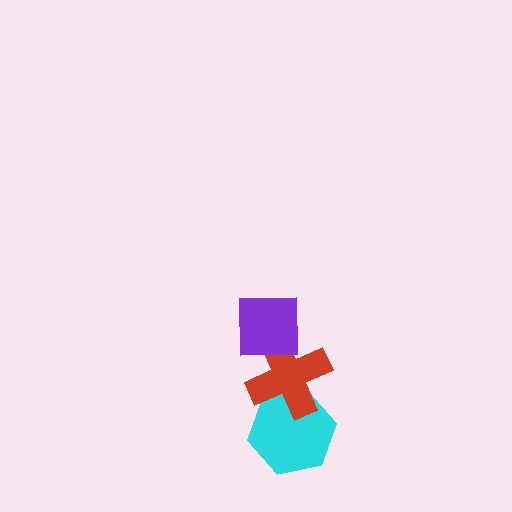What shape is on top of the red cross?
The purple square is on top of the red cross.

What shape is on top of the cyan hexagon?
The red cross is on top of the cyan hexagon.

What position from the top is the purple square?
The purple square is 1st from the top.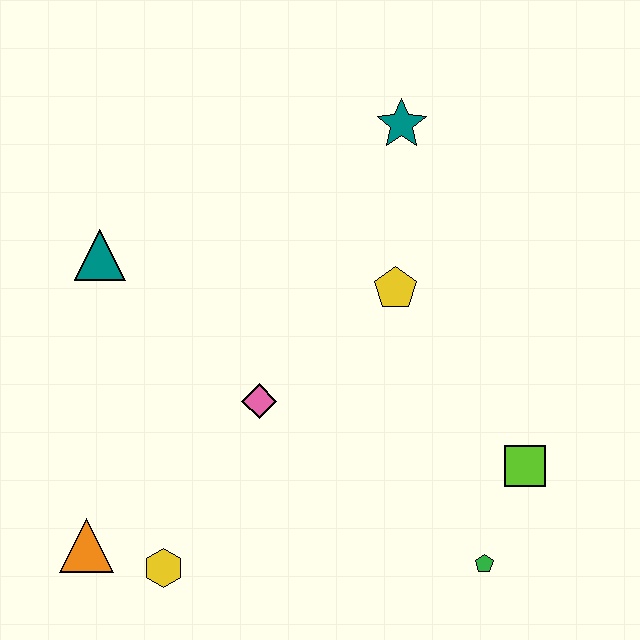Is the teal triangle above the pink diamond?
Yes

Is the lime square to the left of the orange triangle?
No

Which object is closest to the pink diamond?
The yellow pentagon is closest to the pink diamond.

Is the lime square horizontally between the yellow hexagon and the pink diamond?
No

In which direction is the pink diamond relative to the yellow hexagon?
The pink diamond is above the yellow hexagon.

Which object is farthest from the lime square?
The teal triangle is farthest from the lime square.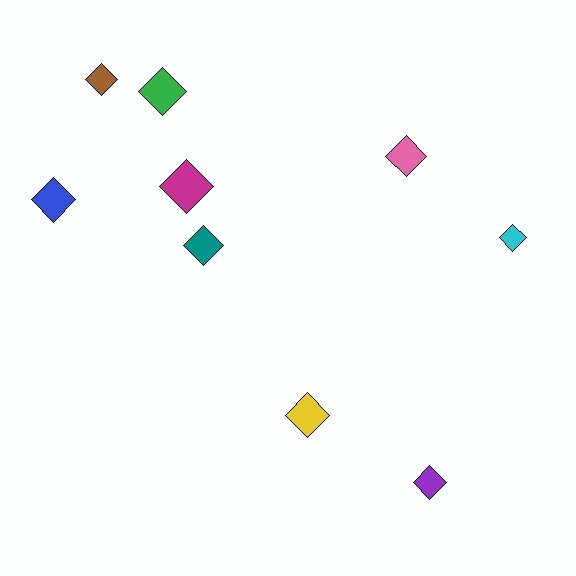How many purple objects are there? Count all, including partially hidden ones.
There is 1 purple object.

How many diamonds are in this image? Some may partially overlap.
There are 9 diamonds.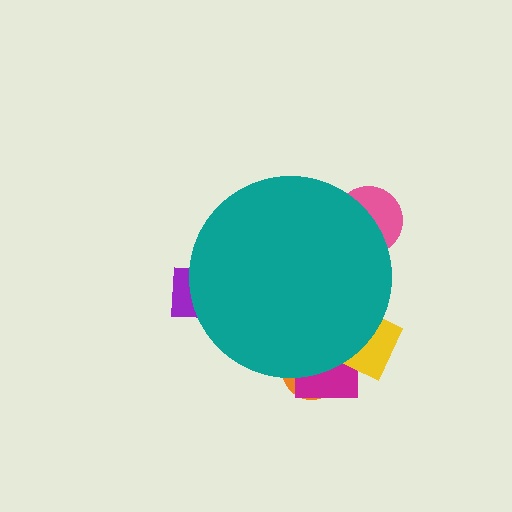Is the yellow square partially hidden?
Yes, the yellow square is partially hidden behind the teal circle.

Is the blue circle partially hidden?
Yes, the blue circle is partially hidden behind the teal circle.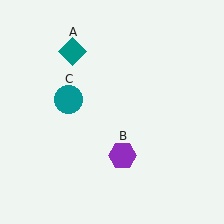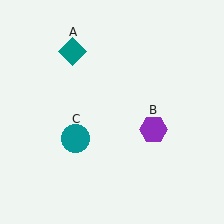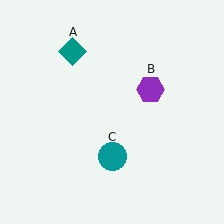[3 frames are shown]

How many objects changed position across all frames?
2 objects changed position: purple hexagon (object B), teal circle (object C).